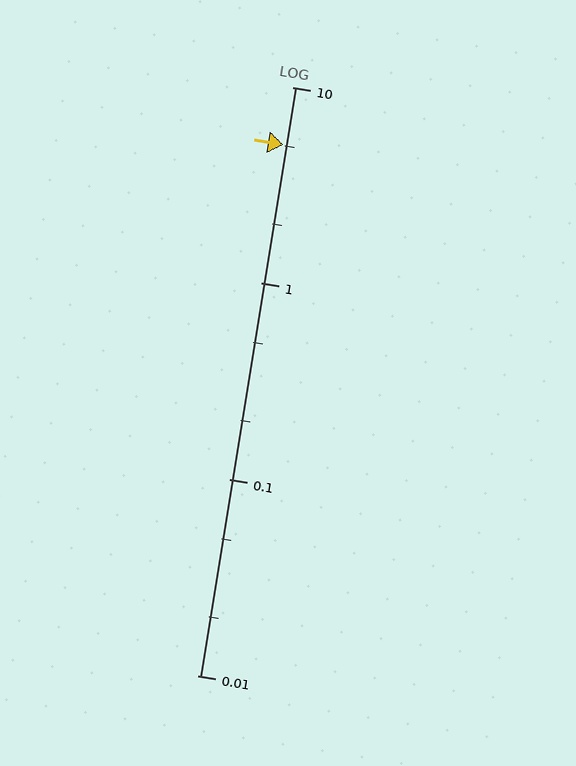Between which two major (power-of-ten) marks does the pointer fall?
The pointer is between 1 and 10.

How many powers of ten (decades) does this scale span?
The scale spans 3 decades, from 0.01 to 10.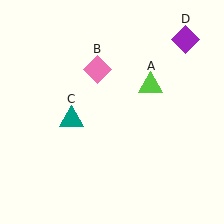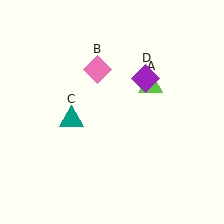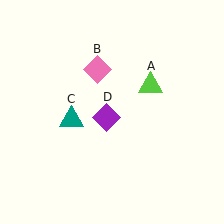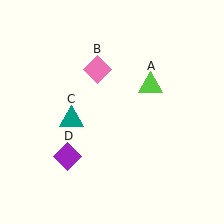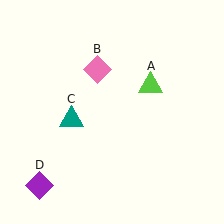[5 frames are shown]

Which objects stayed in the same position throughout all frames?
Lime triangle (object A) and pink diamond (object B) and teal triangle (object C) remained stationary.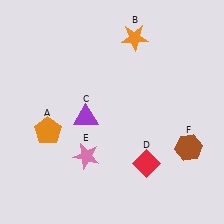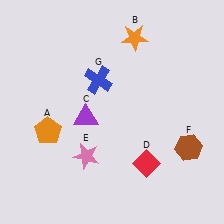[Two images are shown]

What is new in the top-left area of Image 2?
A blue cross (G) was added in the top-left area of Image 2.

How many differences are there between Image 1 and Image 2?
There is 1 difference between the two images.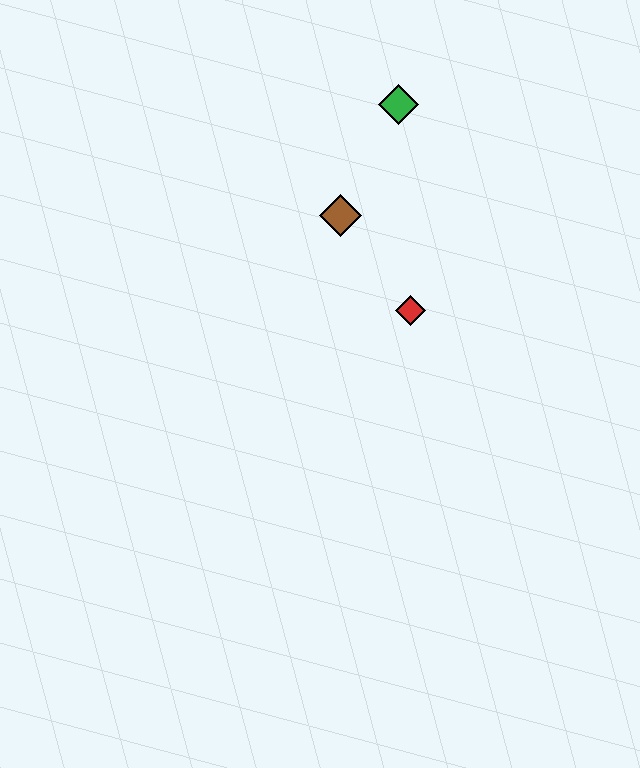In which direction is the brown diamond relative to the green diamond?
The brown diamond is below the green diamond.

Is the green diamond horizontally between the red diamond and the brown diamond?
Yes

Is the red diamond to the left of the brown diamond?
No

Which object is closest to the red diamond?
The brown diamond is closest to the red diamond.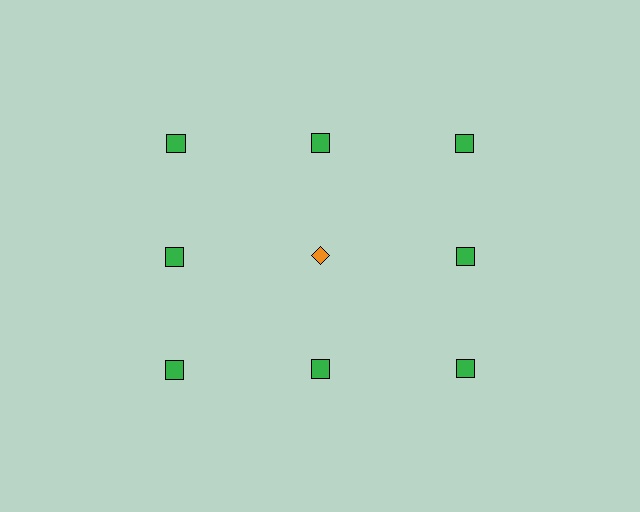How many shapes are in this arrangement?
There are 9 shapes arranged in a grid pattern.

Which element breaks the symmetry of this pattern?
The orange diamond in the second row, second from left column breaks the symmetry. All other shapes are green squares.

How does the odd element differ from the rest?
It differs in both color (orange instead of green) and shape (diamond instead of square).